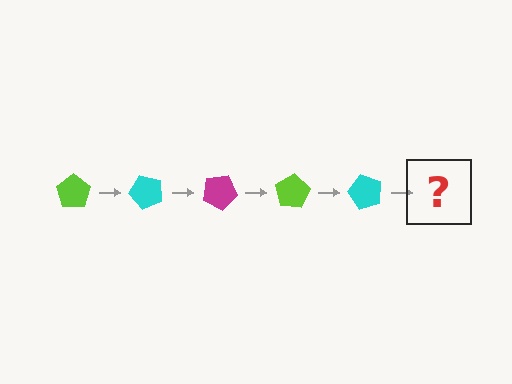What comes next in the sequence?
The next element should be a magenta pentagon, rotated 250 degrees from the start.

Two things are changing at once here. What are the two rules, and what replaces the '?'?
The two rules are that it rotates 50 degrees each step and the color cycles through lime, cyan, and magenta. The '?' should be a magenta pentagon, rotated 250 degrees from the start.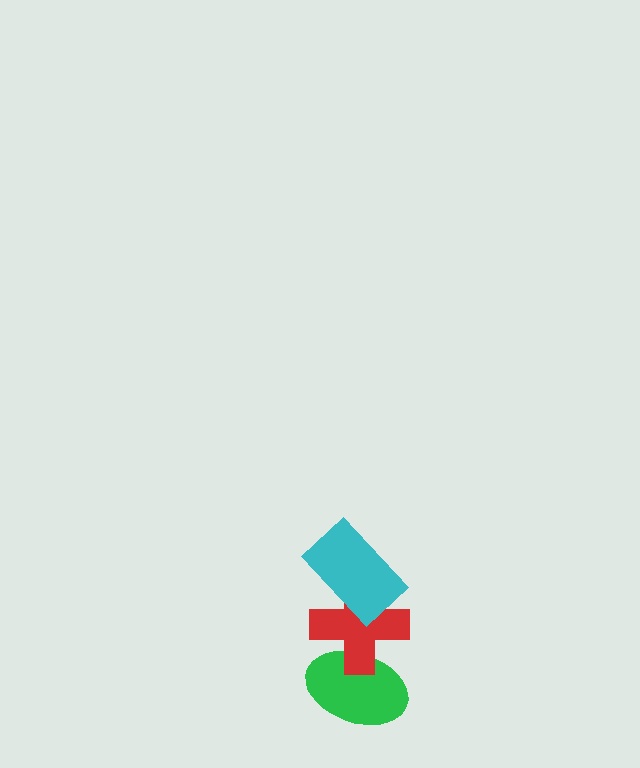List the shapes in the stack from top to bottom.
From top to bottom: the cyan rectangle, the red cross, the green ellipse.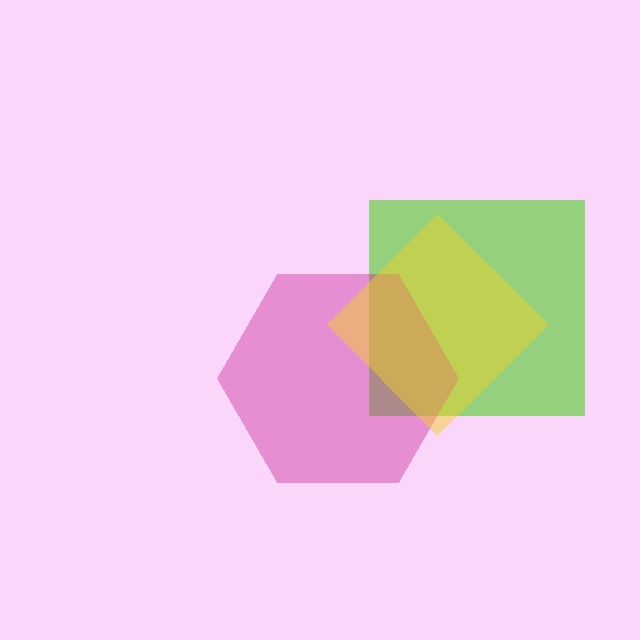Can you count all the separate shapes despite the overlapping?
Yes, there are 3 separate shapes.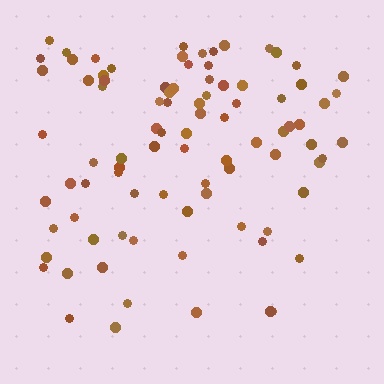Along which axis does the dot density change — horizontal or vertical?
Vertical.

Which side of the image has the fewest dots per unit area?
The bottom.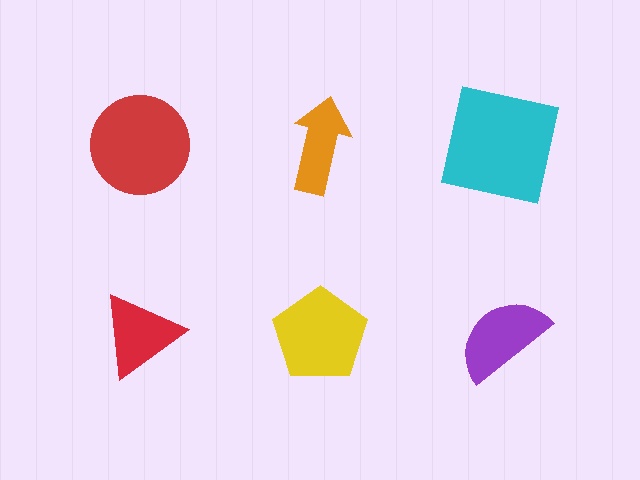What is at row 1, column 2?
An orange arrow.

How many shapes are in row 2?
3 shapes.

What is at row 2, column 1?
A red triangle.